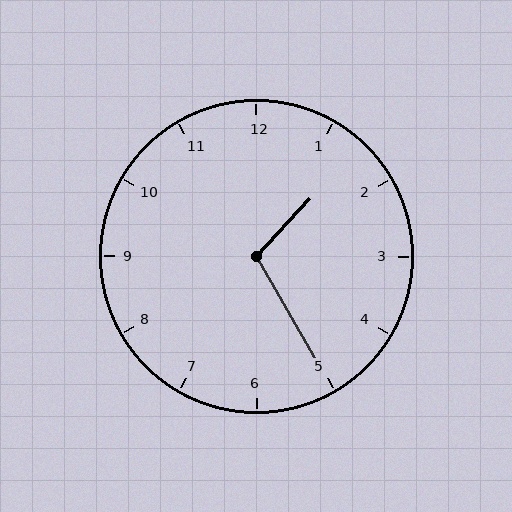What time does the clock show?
1:25.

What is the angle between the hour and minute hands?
Approximately 108 degrees.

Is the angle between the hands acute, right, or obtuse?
It is obtuse.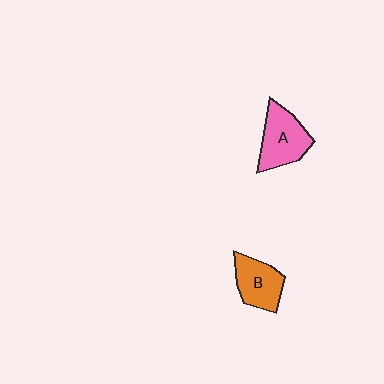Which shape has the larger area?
Shape A (pink).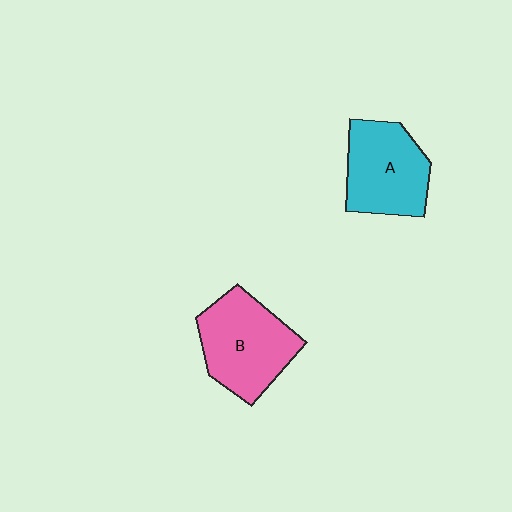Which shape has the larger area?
Shape B (pink).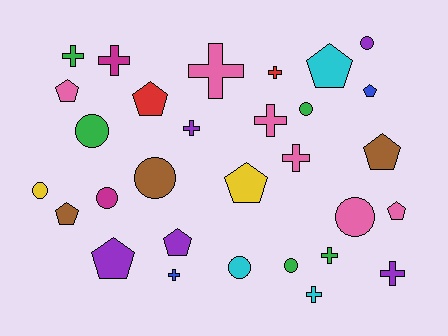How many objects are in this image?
There are 30 objects.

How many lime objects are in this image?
There are no lime objects.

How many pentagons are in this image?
There are 10 pentagons.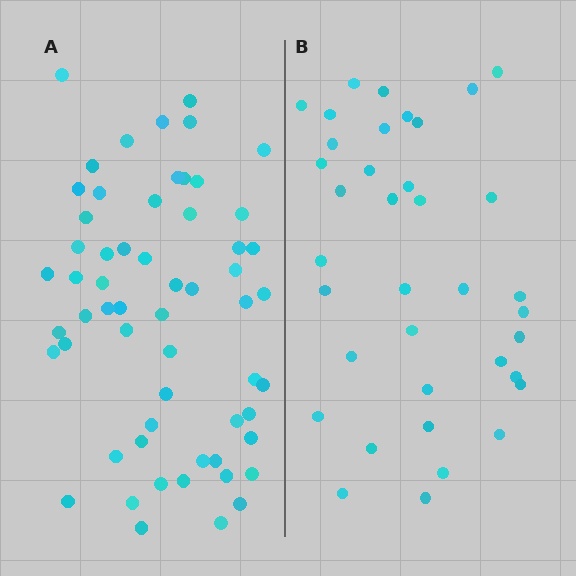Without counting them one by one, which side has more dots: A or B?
Region A (the left region) has more dots.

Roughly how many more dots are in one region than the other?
Region A has approximately 20 more dots than region B.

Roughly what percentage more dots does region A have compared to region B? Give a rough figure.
About 60% more.